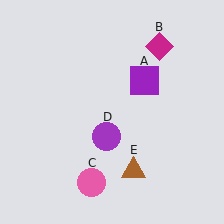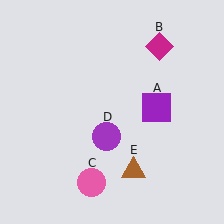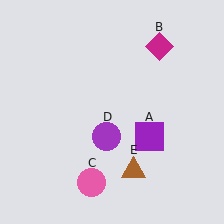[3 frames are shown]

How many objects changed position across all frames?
1 object changed position: purple square (object A).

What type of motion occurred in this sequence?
The purple square (object A) rotated clockwise around the center of the scene.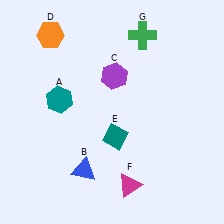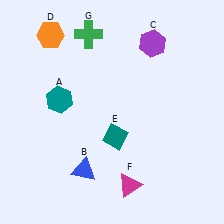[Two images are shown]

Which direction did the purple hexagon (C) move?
The purple hexagon (C) moved right.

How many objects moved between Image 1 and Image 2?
2 objects moved between the two images.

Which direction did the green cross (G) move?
The green cross (G) moved left.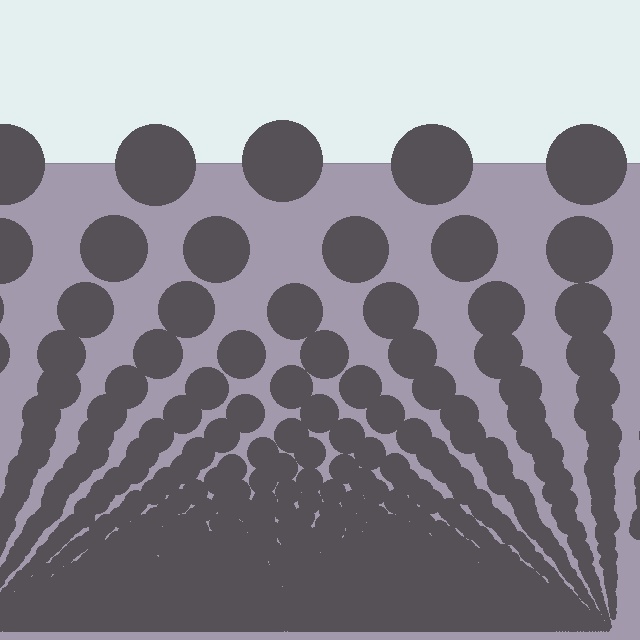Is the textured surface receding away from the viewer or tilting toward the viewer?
The surface appears to tilt toward the viewer. Texture elements get larger and sparser toward the top.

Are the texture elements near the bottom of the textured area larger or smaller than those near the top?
Smaller. The gradient is inverted — elements near the bottom are smaller and denser.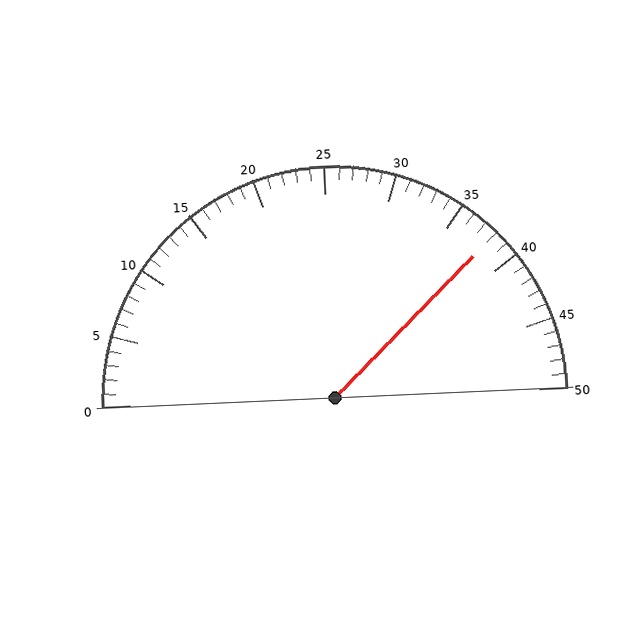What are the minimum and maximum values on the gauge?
The gauge ranges from 0 to 50.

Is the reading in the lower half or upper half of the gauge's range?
The reading is in the upper half of the range (0 to 50).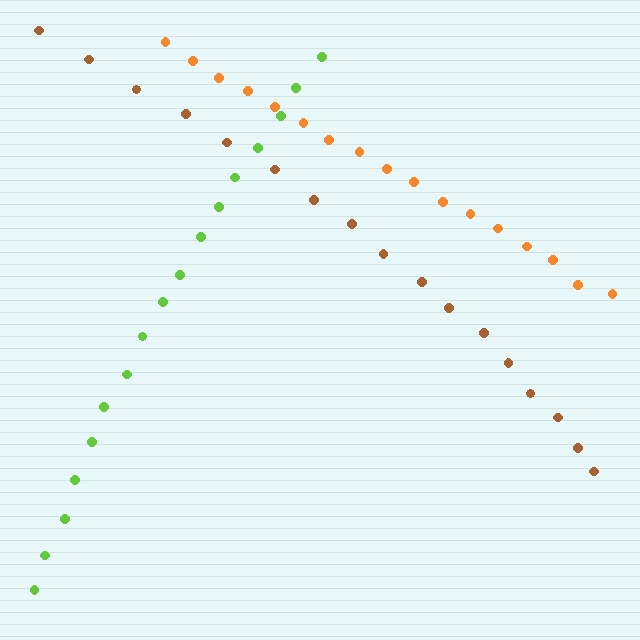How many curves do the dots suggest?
There are 3 distinct paths.